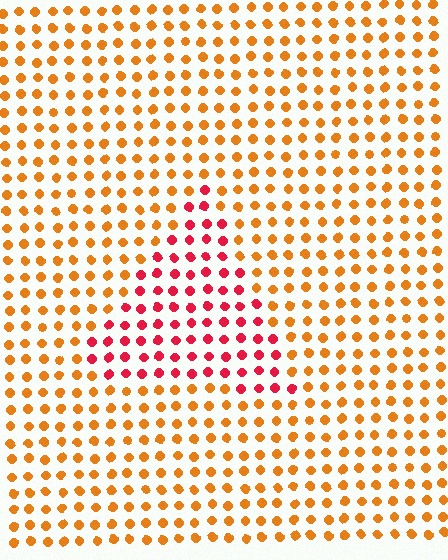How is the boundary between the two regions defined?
The boundary is defined purely by a slight shift in hue (about 43 degrees). Spacing, size, and orientation are identical on both sides.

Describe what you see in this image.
The image is filled with small orange elements in a uniform arrangement. A triangle-shaped region is visible where the elements are tinted to a slightly different hue, forming a subtle color boundary.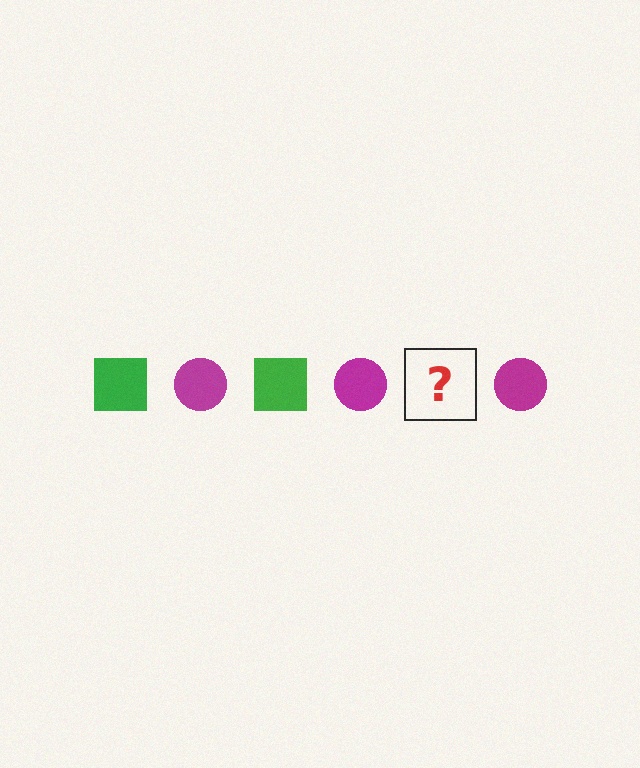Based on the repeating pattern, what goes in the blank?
The blank should be a green square.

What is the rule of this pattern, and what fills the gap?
The rule is that the pattern alternates between green square and magenta circle. The gap should be filled with a green square.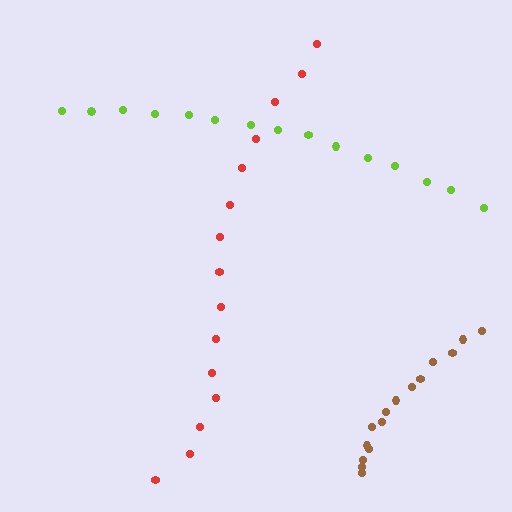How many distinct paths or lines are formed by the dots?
There are 3 distinct paths.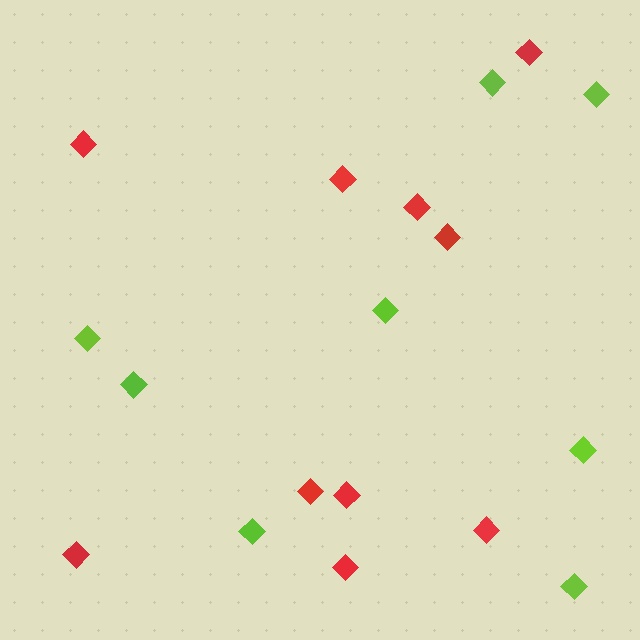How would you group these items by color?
There are 2 groups: one group of lime diamonds (8) and one group of red diamonds (10).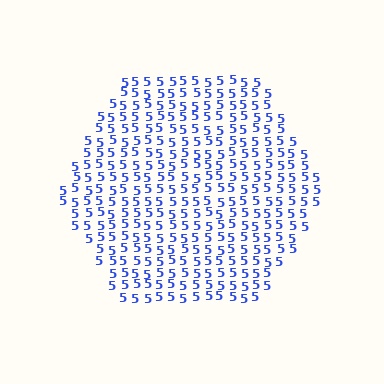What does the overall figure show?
The overall figure shows a hexagon.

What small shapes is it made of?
It is made of small digit 5's.